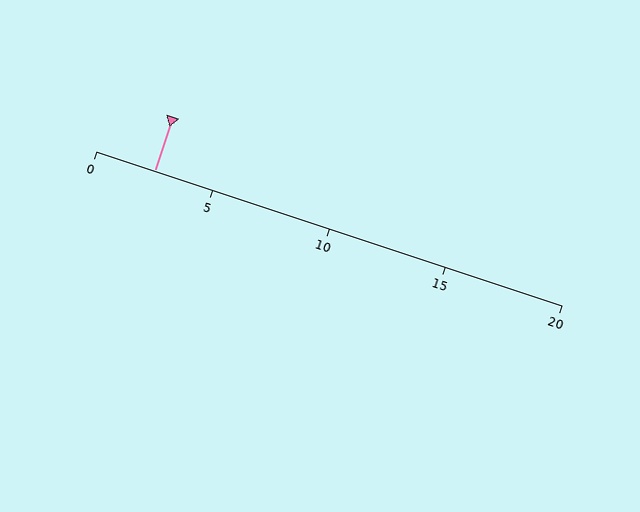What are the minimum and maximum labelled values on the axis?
The axis runs from 0 to 20.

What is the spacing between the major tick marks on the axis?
The major ticks are spaced 5 apart.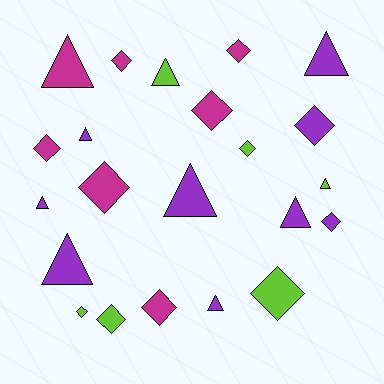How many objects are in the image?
There are 22 objects.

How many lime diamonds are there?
There are 4 lime diamonds.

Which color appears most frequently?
Purple, with 9 objects.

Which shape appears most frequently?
Diamond, with 12 objects.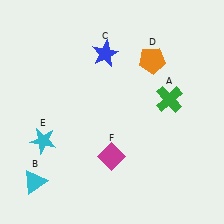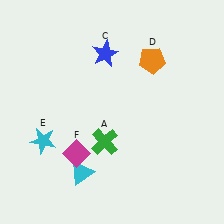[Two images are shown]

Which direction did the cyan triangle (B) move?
The cyan triangle (B) moved right.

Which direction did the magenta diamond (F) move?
The magenta diamond (F) moved left.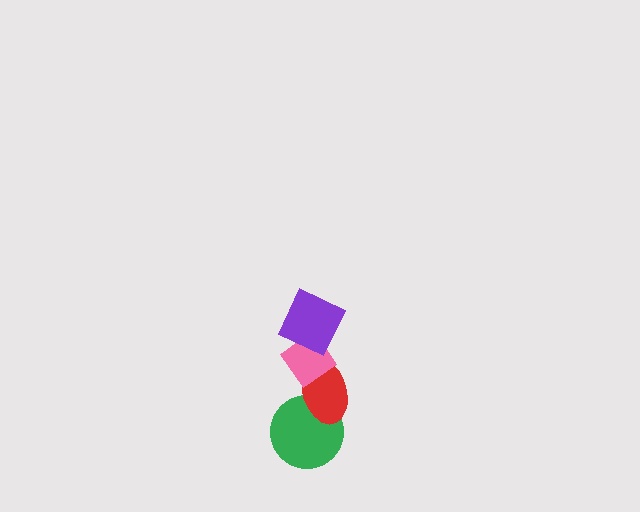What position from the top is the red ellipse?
The red ellipse is 3rd from the top.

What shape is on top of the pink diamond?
The purple square is on top of the pink diamond.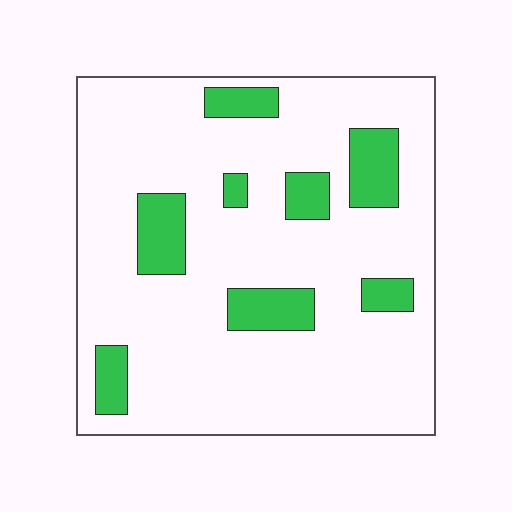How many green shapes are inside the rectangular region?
8.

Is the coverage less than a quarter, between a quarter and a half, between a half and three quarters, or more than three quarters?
Less than a quarter.